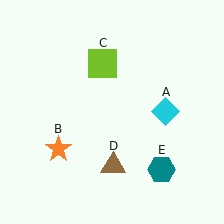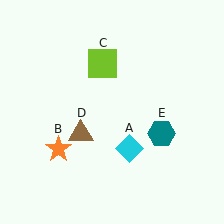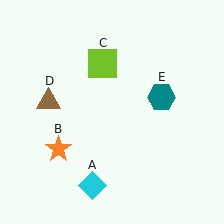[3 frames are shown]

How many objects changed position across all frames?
3 objects changed position: cyan diamond (object A), brown triangle (object D), teal hexagon (object E).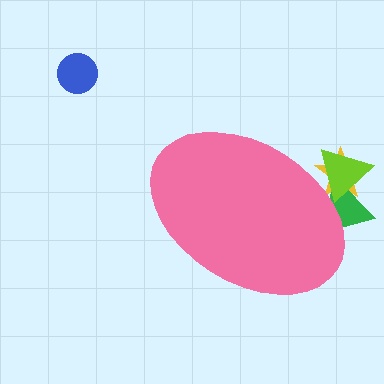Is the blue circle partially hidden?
No, the blue circle is fully visible.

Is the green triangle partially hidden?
Yes, the green triangle is partially hidden behind the pink ellipse.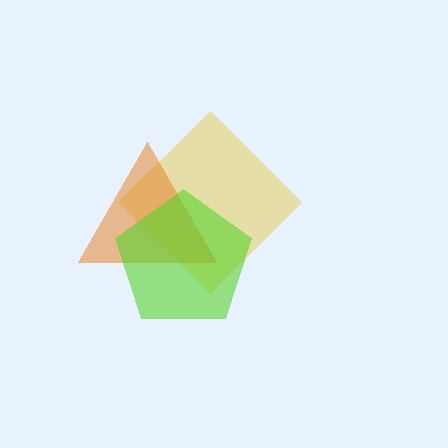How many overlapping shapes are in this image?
There are 3 overlapping shapes in the image.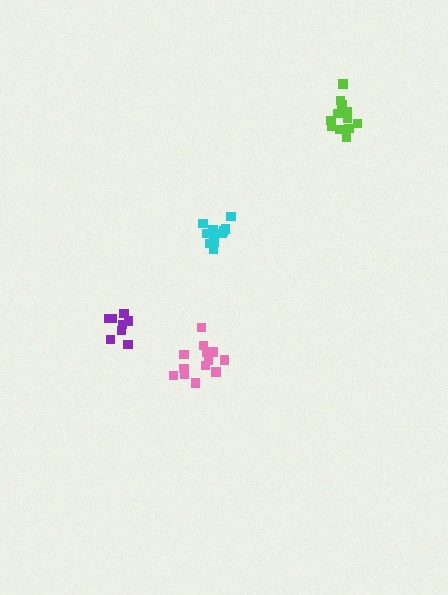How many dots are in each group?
Group 1: 11 dots, Group 2: 13 dots, Group 3: 8 dots, Group 4: 13 dots (45 total).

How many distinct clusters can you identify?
There are 4 distinct clusters.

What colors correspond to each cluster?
The clusters are colored: cyan, pink, purple, lime.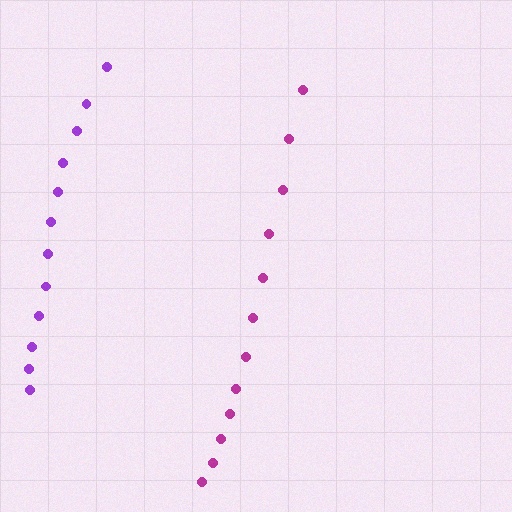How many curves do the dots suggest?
There are 2 distinct paths.